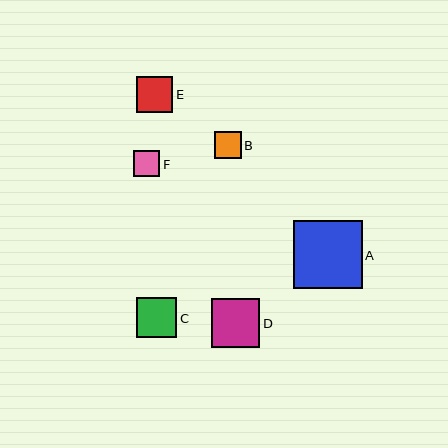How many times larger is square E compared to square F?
Square E is approximately 1.4 times the size of square F.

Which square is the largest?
Square A is the largest with a size of approximately 68 pixels.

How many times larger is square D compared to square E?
Square D is approximately 1.3 times the size of square E.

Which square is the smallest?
Square F is the smallest with a size of approximately 26 pixels.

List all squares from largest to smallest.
From largest to smallest: A, D, C, E, B, F.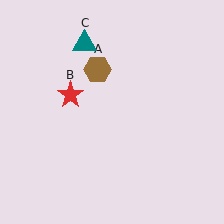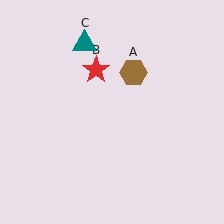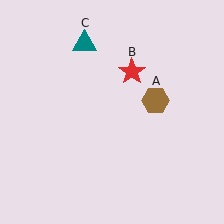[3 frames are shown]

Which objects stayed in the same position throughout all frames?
Teal triangle (object C) remained stationary.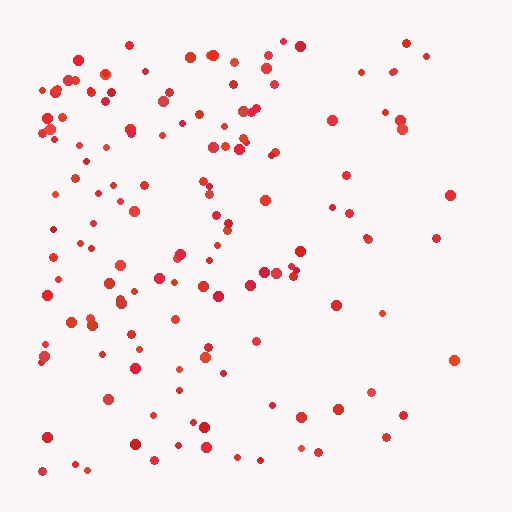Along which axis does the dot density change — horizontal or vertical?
Horizontal.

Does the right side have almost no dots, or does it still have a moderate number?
Still a moderate number, just noticeably fewer than the left.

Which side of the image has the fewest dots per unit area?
The right.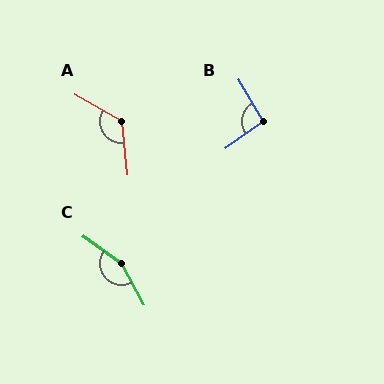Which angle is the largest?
C, at approximately 154 degrees.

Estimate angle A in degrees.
Approximately 126 degrees.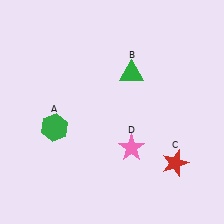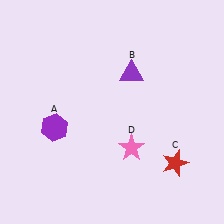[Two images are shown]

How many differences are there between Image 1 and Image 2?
There are 2 differences between the two images.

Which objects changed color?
A changed from green to purple. B changed from green to purple.